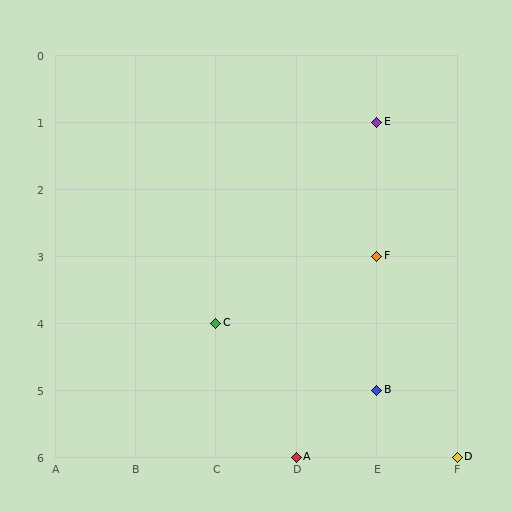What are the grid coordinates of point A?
Point A is at grid coordinates (D, 6).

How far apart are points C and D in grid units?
Points C and D are 3 columns and 2 rows apart (about 3.6 grid units diagonally).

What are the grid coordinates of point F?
Point F is at grid coordinates (E, 3).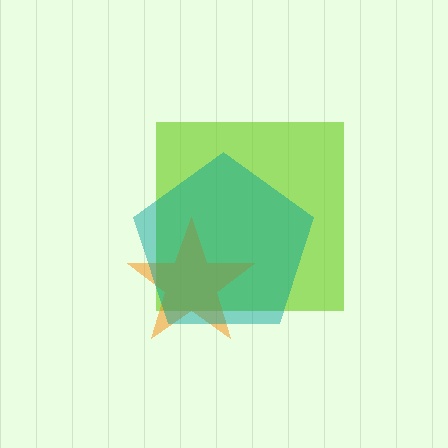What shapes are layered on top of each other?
The layered shapes are: a lime square, an orange star, a teal pentagon.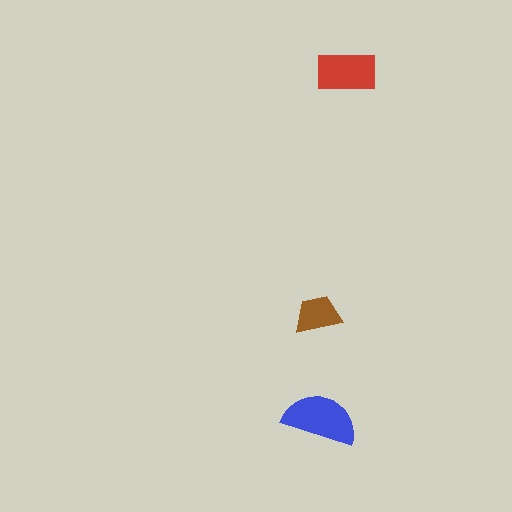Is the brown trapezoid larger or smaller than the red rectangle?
Smaller.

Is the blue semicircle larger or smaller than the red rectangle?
Larger.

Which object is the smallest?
The brown trapezoid.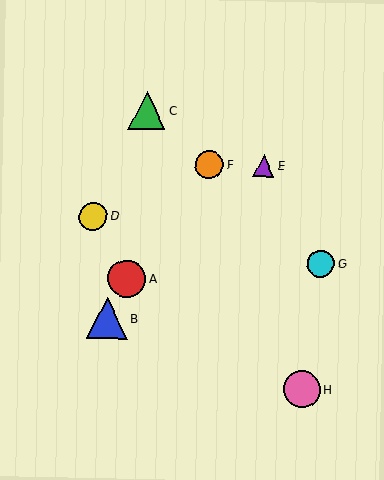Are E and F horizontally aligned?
Yes, both are at y≈166.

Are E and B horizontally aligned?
No, E is at y≈166 and B is at y≈318.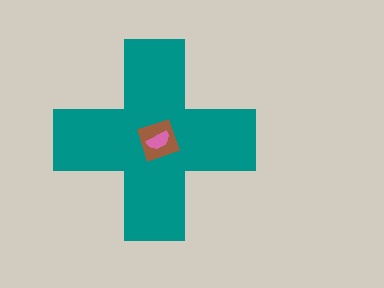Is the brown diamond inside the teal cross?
Yes.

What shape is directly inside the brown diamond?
The pink semicircle.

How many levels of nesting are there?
3.